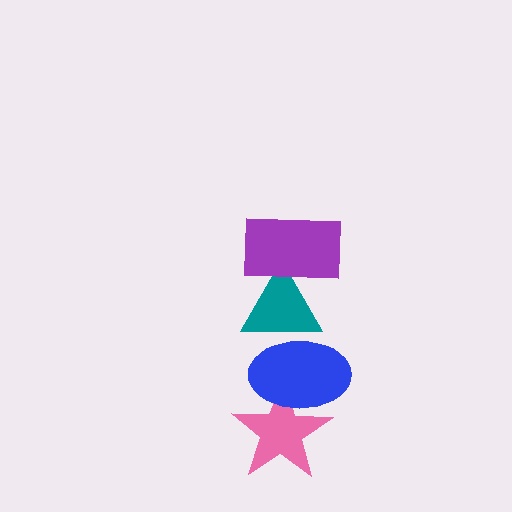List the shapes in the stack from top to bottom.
From top to bottom: the purple rectangle, the teal triangle, the blue ellipse, the pink star.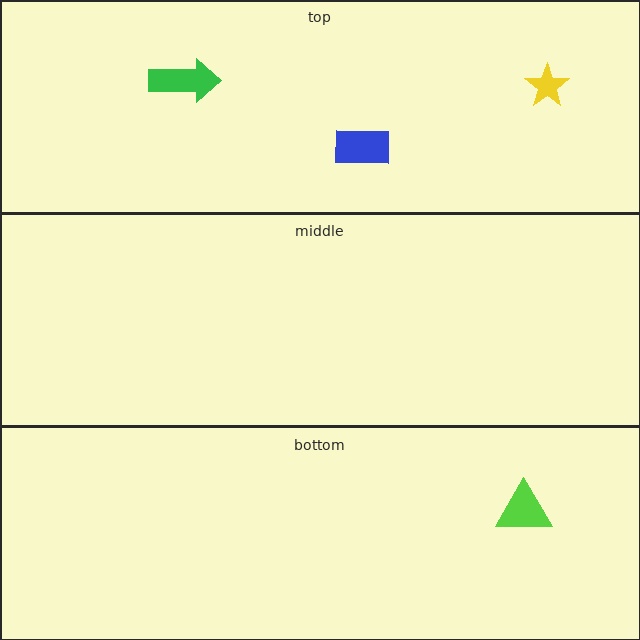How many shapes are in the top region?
3.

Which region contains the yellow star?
The top region.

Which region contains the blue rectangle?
The top region.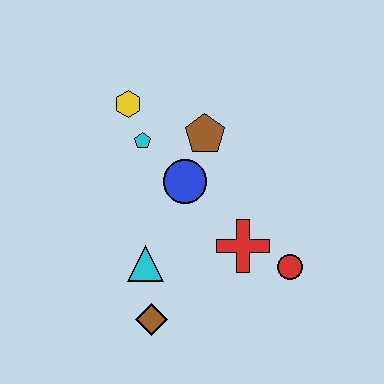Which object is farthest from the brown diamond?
The yellow hexagon is farthest from the brown diamond.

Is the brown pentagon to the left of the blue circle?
No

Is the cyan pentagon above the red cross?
Yes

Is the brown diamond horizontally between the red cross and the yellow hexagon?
Yes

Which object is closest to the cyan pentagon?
The yellow hexagon is closest to the cyan pentagon.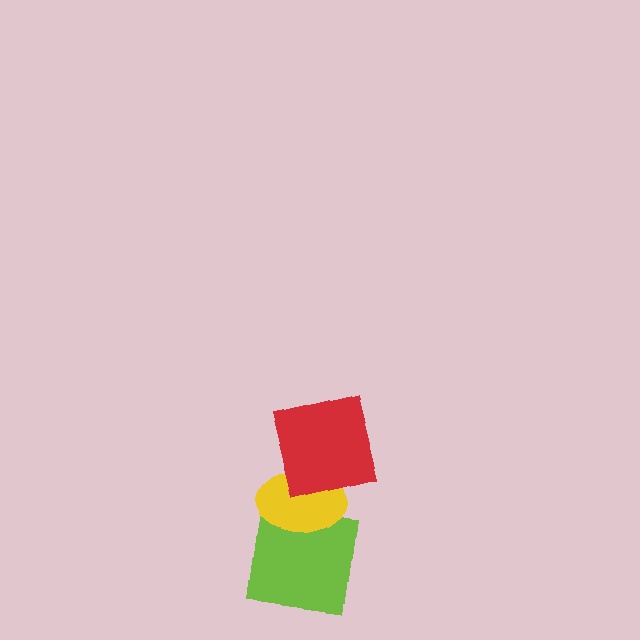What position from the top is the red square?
The red square is 1st from the top.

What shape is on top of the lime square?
The yellow ellipse is on top of the lime square.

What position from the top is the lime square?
The lime square is 3rd from the top.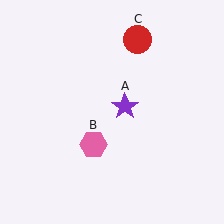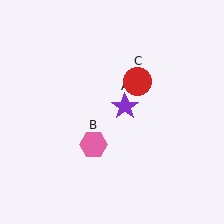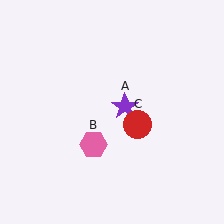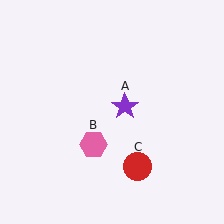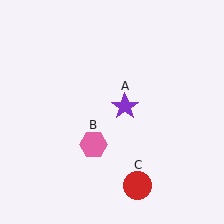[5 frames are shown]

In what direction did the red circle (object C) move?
The red circle (object C) moved down.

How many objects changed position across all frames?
1 object changed position: red circle (object C).